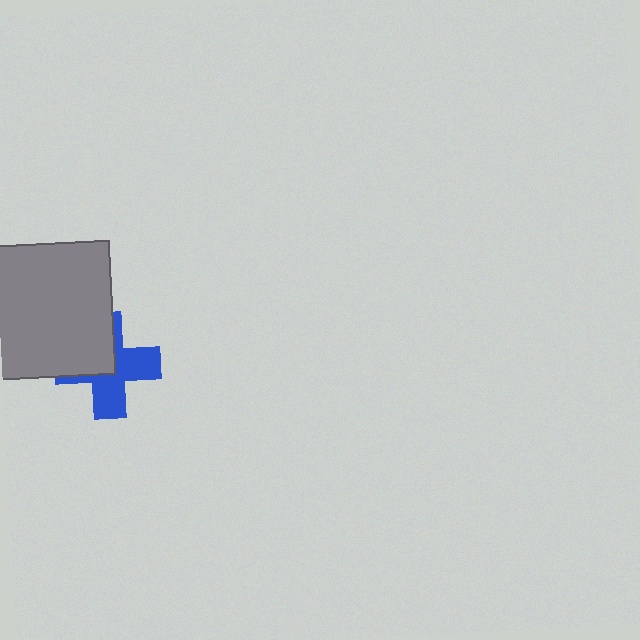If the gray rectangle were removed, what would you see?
You would see the complete blue cross.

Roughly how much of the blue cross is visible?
About half of it is visible (roughly 59%).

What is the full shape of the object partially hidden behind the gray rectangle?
The partially hidden object is a blue cross.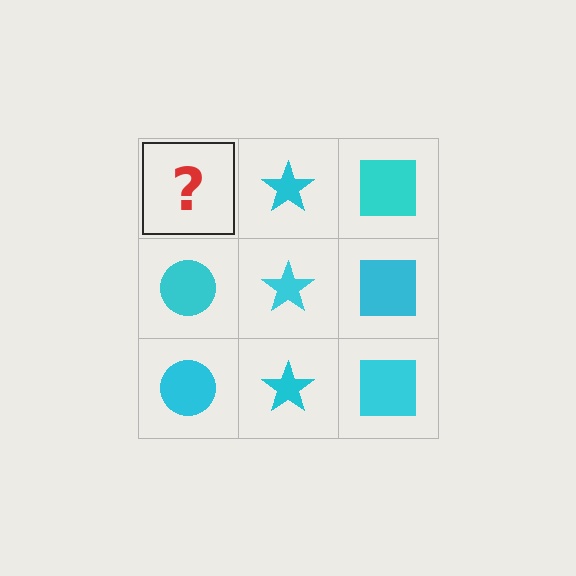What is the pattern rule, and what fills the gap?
The rule is that each column has a consistent shape. The gap should be filled with a cyan circle.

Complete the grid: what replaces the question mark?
The question mark should be replaced with a cyan circle.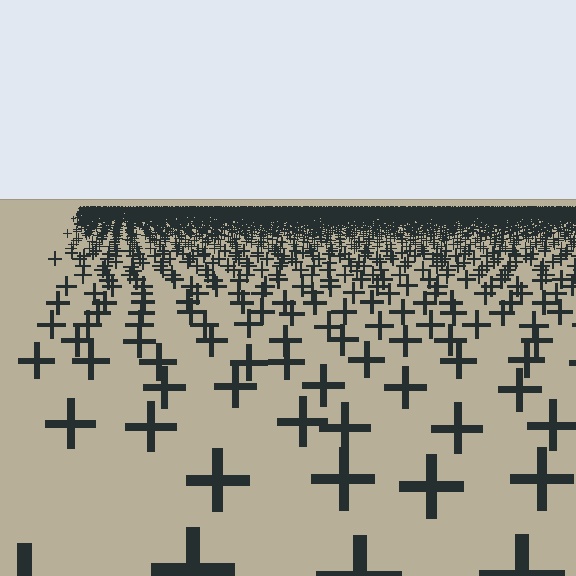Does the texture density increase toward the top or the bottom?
Density increases toward the top.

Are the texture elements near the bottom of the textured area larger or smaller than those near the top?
Larger. Near the bottom, elements are closer to the viewer and appear at a bigger on-screen size.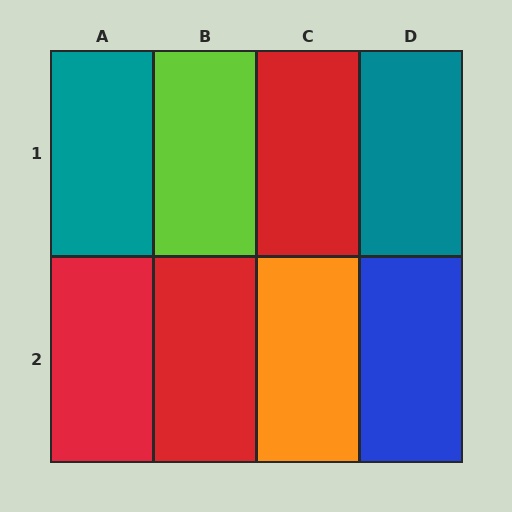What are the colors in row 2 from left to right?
Red, red, orange, blue.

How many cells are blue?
1 cell is blue.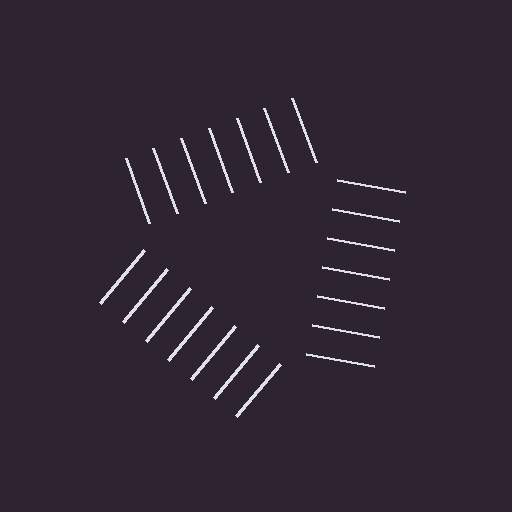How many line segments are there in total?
21 — 7 along each of the 3 edges.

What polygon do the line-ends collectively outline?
An illusory triangle — the line segments terminate on its edges but no continuous stroke is drawn.